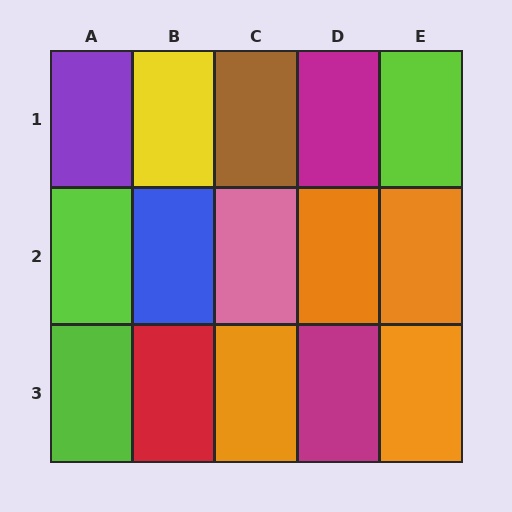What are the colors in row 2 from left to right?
Lime, blue, pink, orange, orange.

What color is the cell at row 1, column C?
Brown.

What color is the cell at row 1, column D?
Magenta.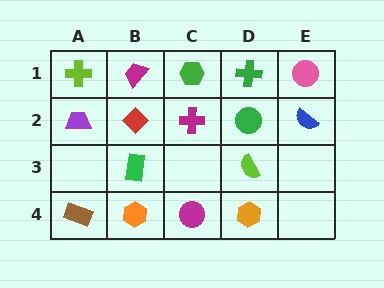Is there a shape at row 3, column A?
No, that cell is empty.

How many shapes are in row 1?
5 shapes.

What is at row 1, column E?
A pink circle.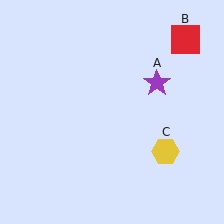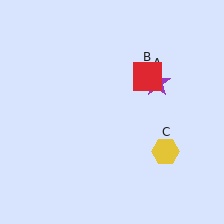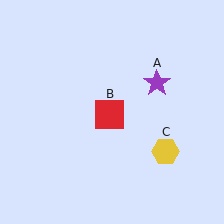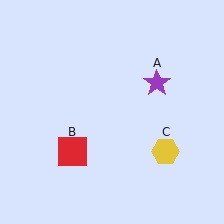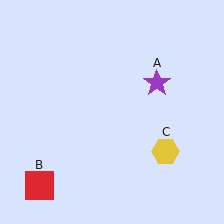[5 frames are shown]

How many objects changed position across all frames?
1 object changed position: red square (object B).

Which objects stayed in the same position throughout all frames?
Purple star (object A) and yellow hexagon (object C) remained stationary.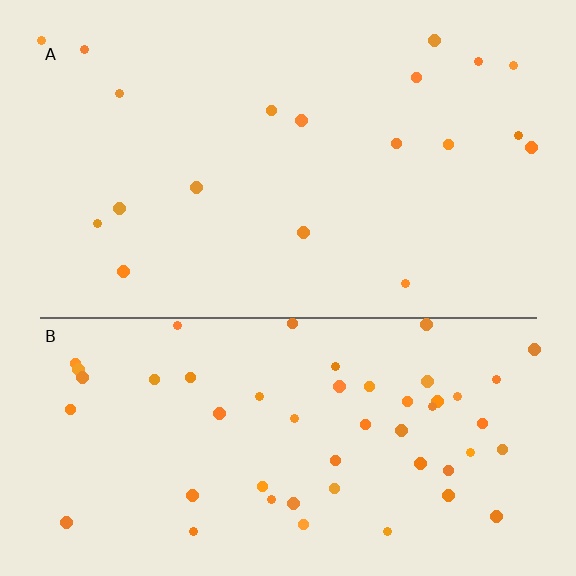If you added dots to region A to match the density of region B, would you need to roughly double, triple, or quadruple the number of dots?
Approximately triple.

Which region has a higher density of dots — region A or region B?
B (the bottom).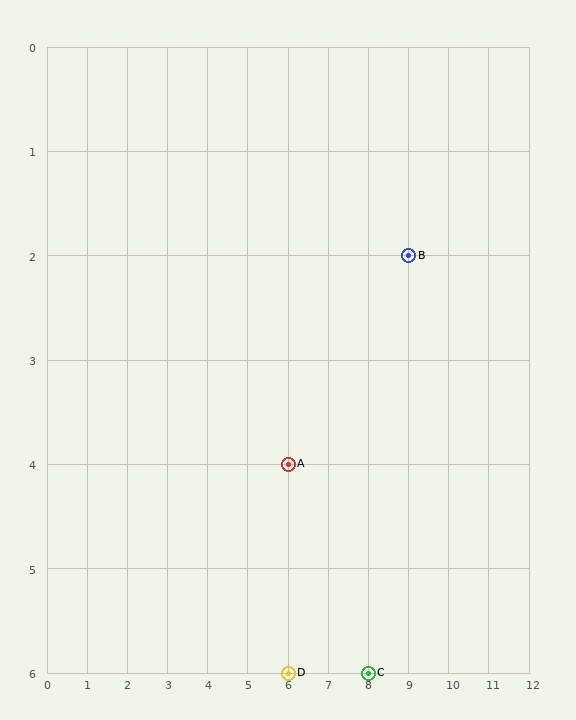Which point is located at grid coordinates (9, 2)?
Point B is at (9, 2).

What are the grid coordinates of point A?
Point A is at grid coordinates (6, 4).